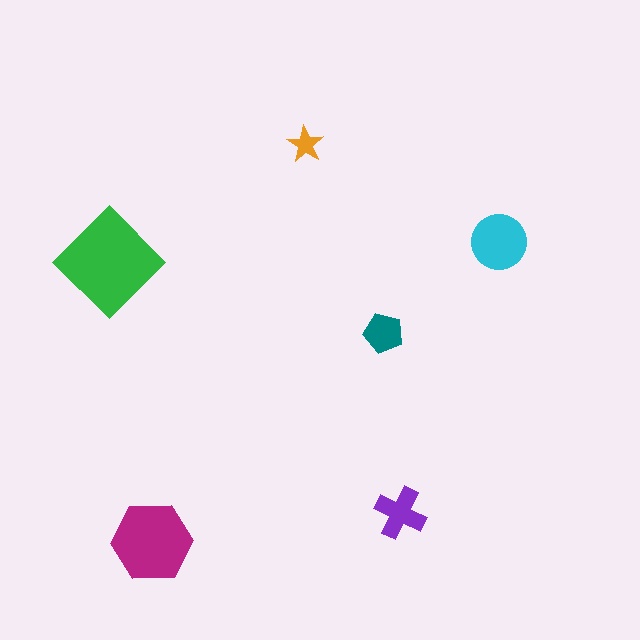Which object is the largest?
The green diamond.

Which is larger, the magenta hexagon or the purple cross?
The magenta hexagon.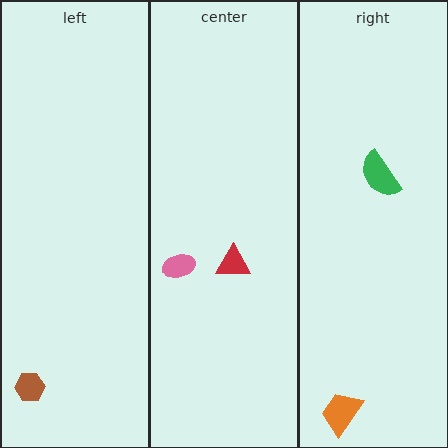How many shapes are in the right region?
2.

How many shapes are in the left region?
1.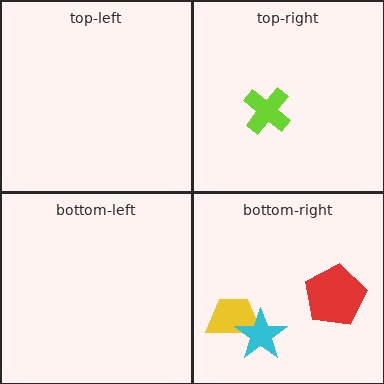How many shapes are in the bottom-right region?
3.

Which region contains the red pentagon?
The bottom-right region.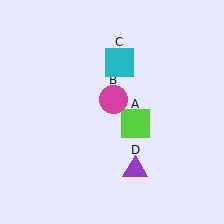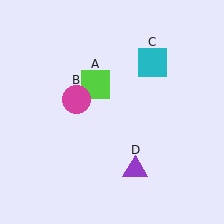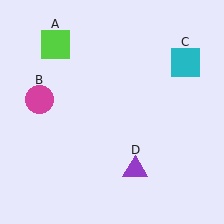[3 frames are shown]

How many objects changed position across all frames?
3 objects changed position: lime square (object A), magenta circle (object B), cyan square (object C).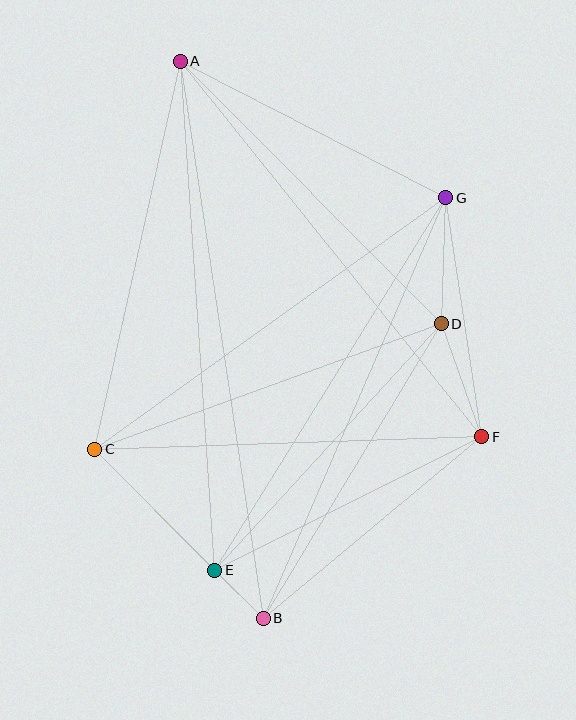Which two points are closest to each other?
Points B and E are closest to each other.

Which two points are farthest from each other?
Points A and B are farthest from each other.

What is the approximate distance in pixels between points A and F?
The distance between A and F is approximately 481 pixels.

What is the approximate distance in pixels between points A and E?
The distance between A and E is approximately 510 pixels.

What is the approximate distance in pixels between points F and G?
The distance between F and G is approximately 242 pixels.